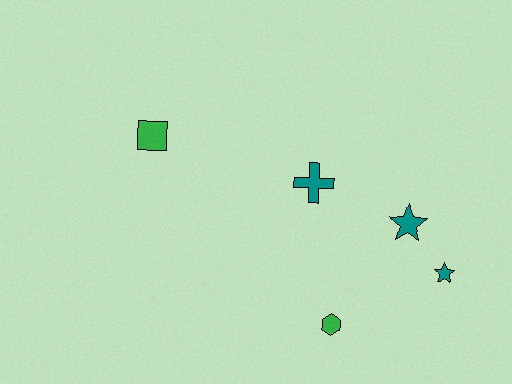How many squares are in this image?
There is 1 square.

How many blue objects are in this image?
There are no blue objects.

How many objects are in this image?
There are 5 objects.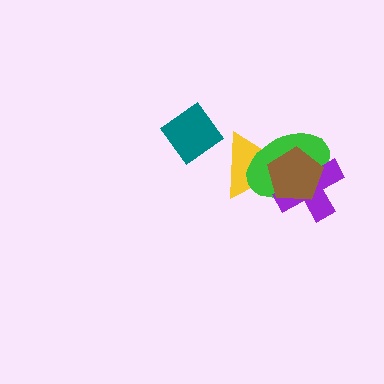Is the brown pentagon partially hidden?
No, no other shape covers it.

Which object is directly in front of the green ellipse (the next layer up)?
The purple cross is directly in front of the green ellipse.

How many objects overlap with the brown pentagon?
3 objects overlap with the brown pentagon.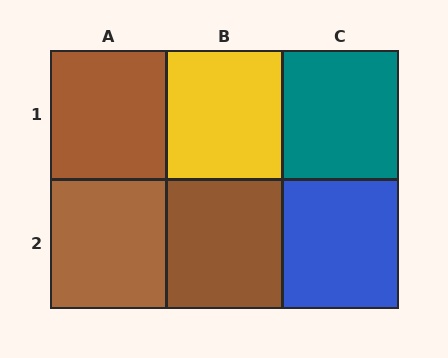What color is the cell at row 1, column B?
Yellow.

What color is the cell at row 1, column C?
Teal.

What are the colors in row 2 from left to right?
Brown, brown, blue.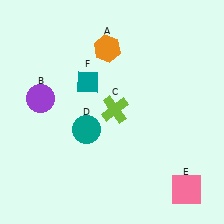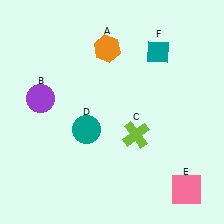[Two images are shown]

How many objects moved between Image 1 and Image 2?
2 objects moved between the two images.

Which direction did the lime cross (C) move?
The lime cross (C) moved down.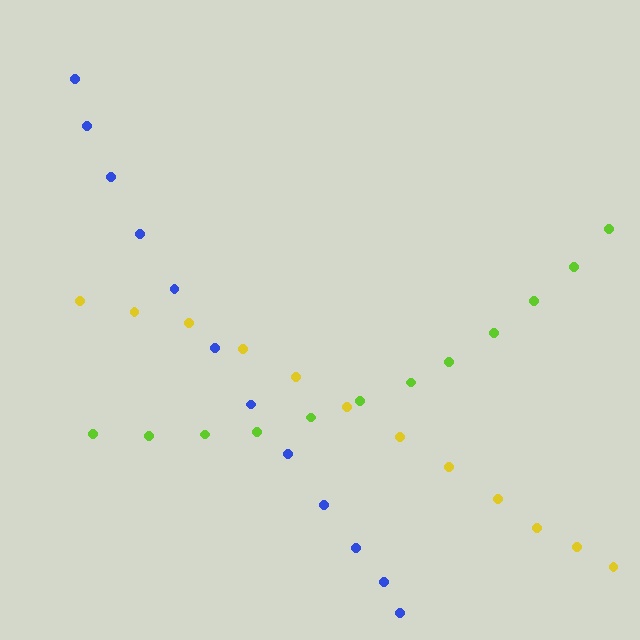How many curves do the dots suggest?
There are 3 distinct paths.